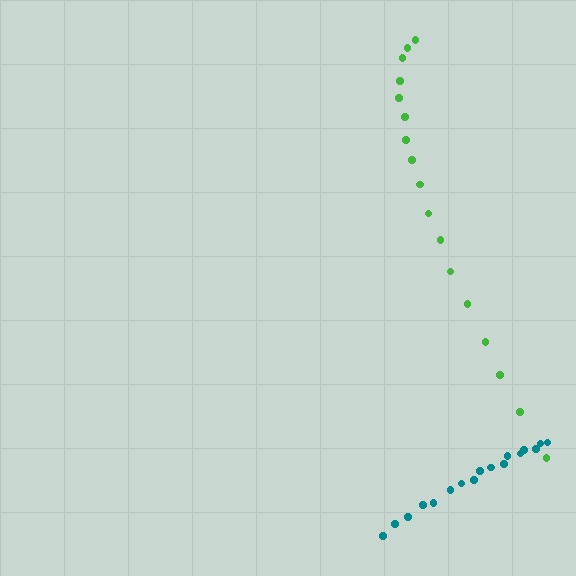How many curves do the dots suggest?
There are 2 distinct paths.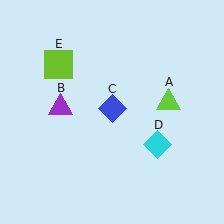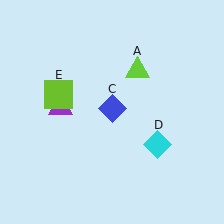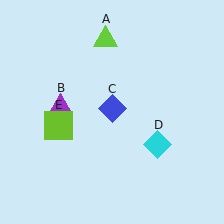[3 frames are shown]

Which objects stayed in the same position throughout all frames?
Purple triangle (object B) and blue diamond (object C) and cyan diamond (object D) remained stationary.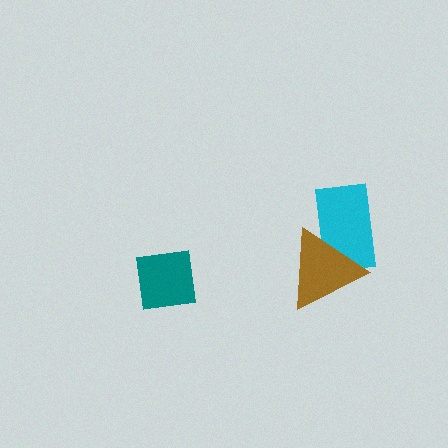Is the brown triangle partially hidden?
No, no other shape covers it.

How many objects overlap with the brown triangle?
1 object overlaps with the brown triangle.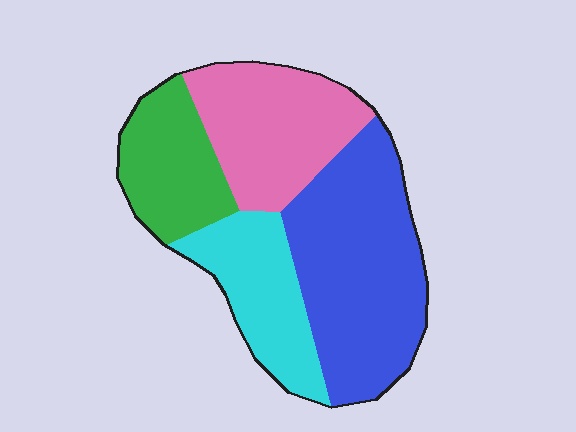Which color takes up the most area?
Blue, at roughly 40%.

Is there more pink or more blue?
Blue.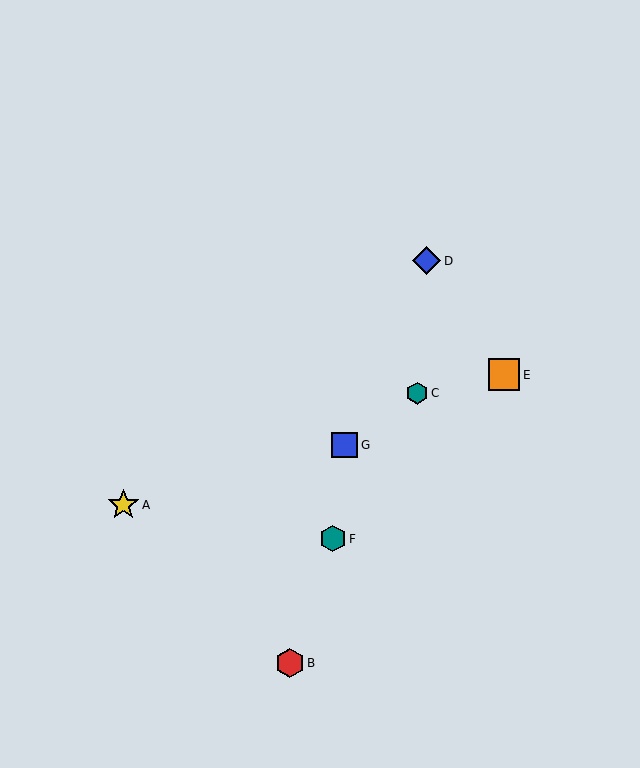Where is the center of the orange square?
The center of the orange square is at (504, 375).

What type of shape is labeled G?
Shape G is a blue square.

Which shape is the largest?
The orange square (labeled E) is the largest.